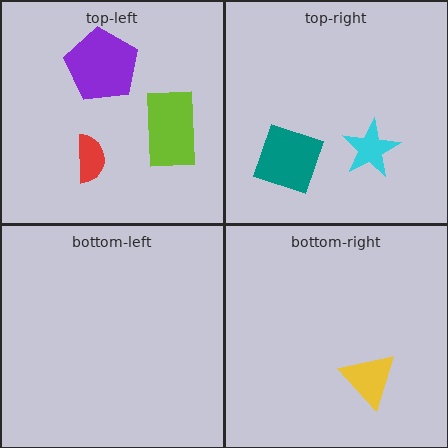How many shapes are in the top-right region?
2.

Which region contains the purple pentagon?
The top-left region.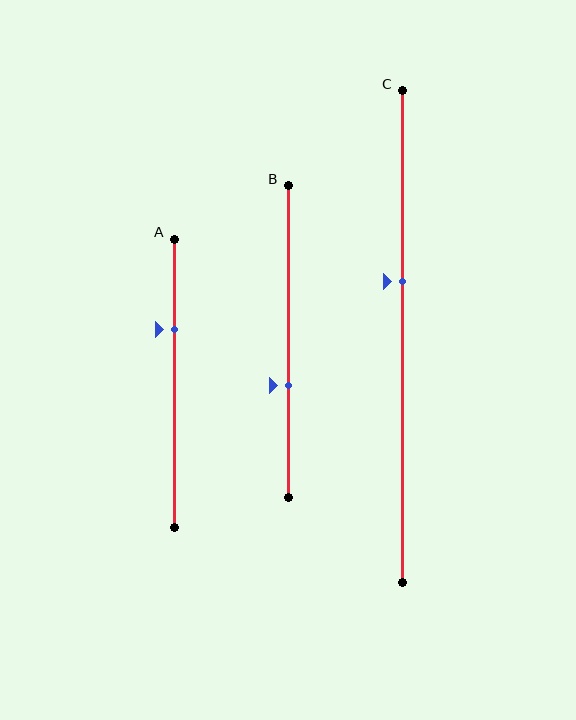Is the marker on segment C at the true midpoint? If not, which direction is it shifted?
No, the marker on segment C is shifted upward by about 11% of the segment length.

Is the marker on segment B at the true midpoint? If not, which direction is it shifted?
No, the marker on segment B is shifted downward by about 14% of the segment length.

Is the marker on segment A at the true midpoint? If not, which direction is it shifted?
No, the marker on segment A is shifted upward by about 19% of the segment length.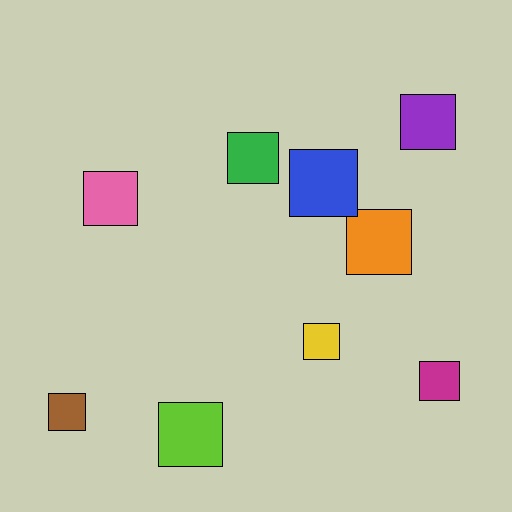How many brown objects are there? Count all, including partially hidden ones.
There is 1 brown object.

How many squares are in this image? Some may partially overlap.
There are 9 squares.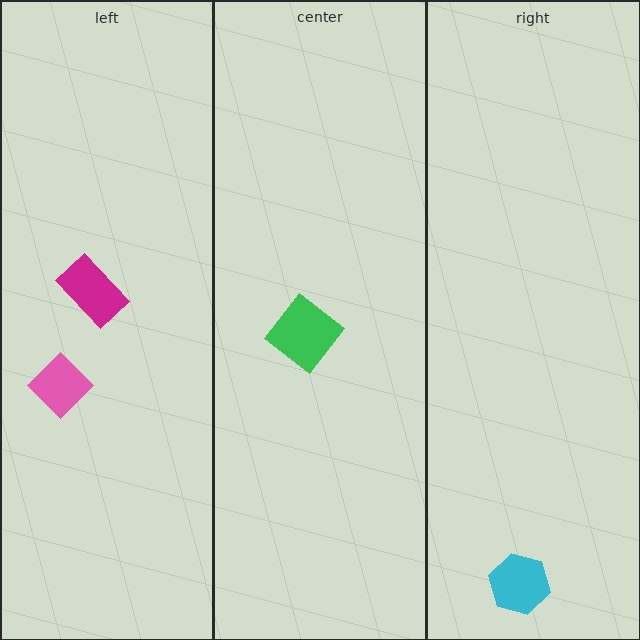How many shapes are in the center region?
1.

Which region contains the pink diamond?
The left region.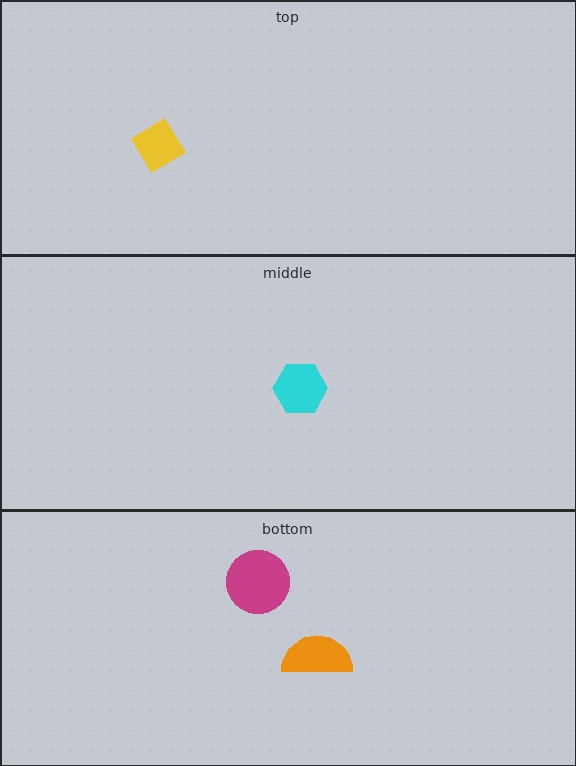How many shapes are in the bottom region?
2.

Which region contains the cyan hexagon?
The middle region.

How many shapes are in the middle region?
1.